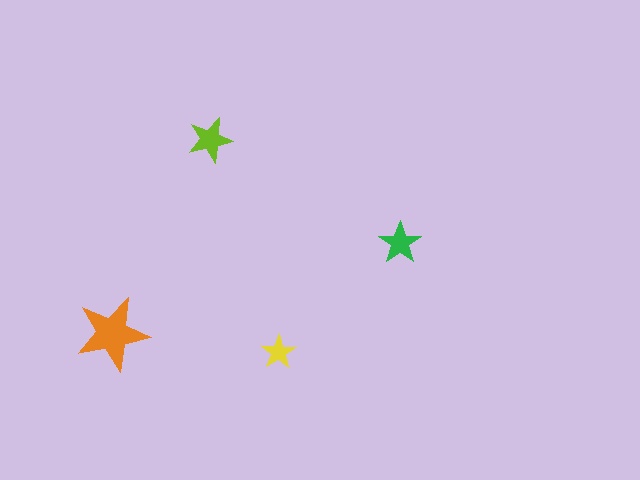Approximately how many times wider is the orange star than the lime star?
About 1.5 times wider.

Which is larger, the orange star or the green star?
The orange one.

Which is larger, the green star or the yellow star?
The green one.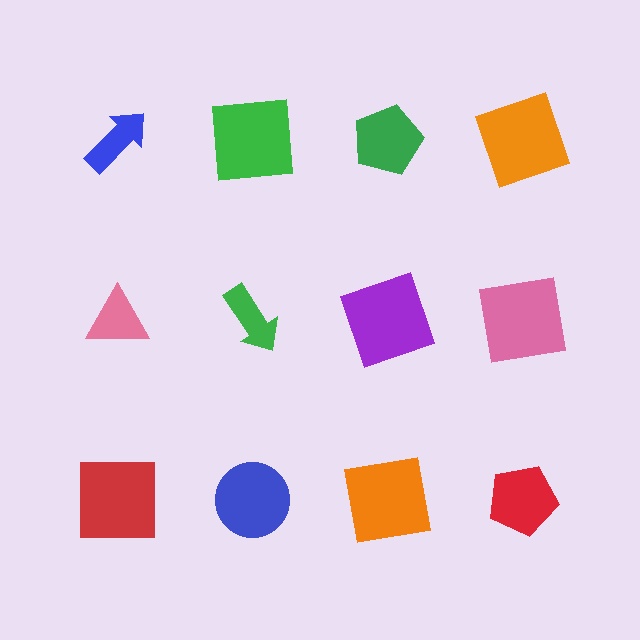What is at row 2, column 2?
A green arrow.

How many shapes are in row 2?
4 shapes.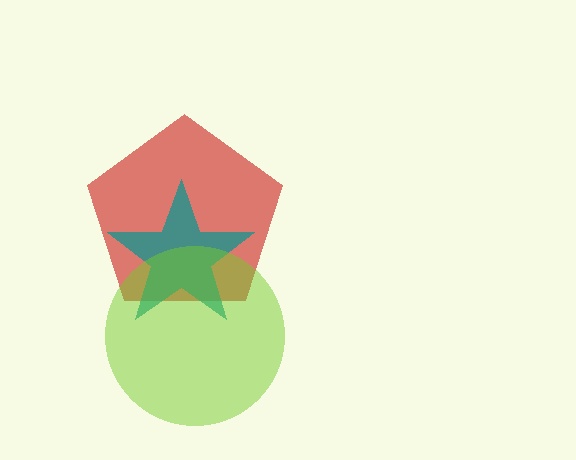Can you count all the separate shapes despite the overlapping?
Yes, there are 3 separate shapes.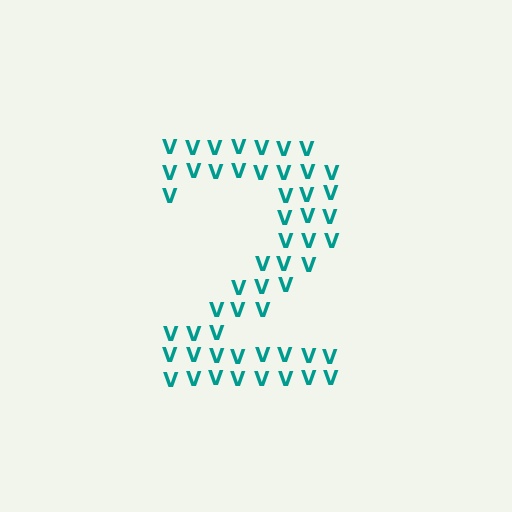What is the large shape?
The large shape is the digit 2.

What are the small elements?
The small elements are letter V's.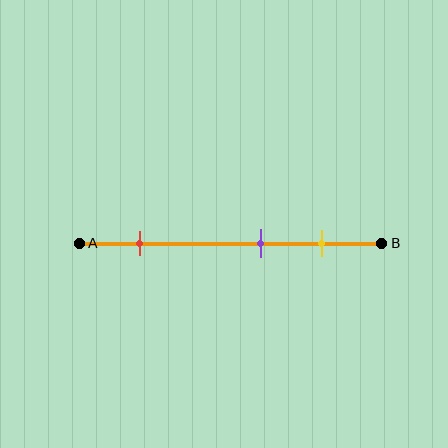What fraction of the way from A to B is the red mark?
The red mark is approximately 20% (0.2) of the way from A to B.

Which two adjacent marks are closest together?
The purple and yellow marks are the closest adjacent pair.